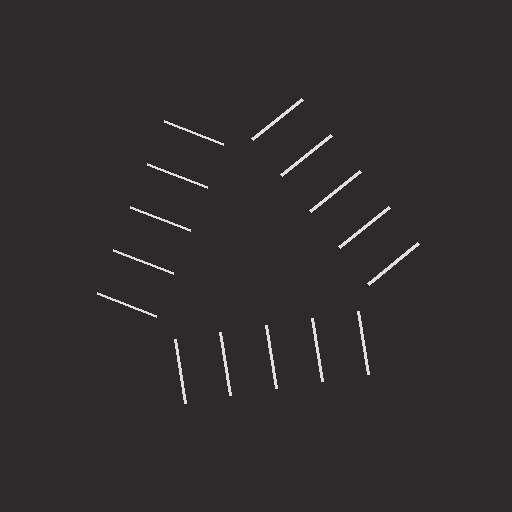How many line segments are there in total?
15 — 5 along each of the 3 edges.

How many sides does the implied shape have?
3 sides — the line-ends trace a triangle.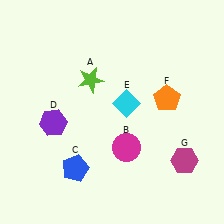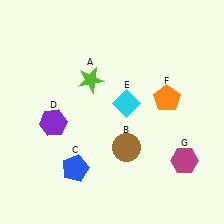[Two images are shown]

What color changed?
The circle (B) changed from magenta in Image 1 to brown in Image 2.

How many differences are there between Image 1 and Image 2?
There is 1 difference between the two images.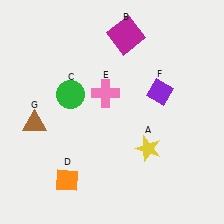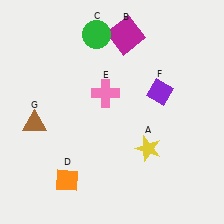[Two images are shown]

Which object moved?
The green circle (C) moved up.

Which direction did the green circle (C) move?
The green circle (C) moved up.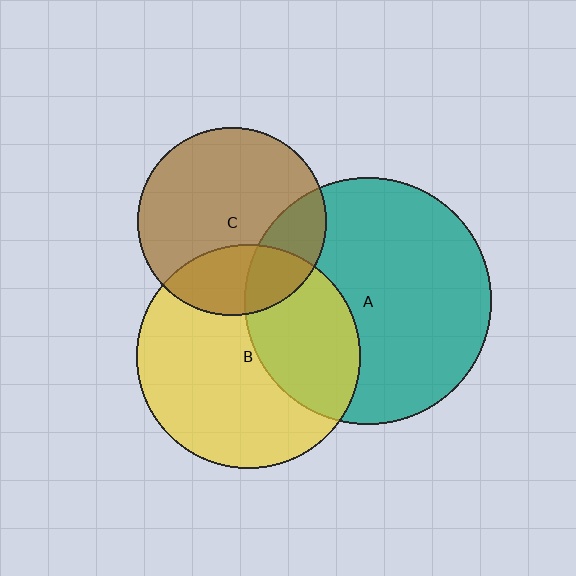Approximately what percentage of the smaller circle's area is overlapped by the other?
Approximately 35%.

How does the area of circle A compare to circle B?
Approximately 1.2 times.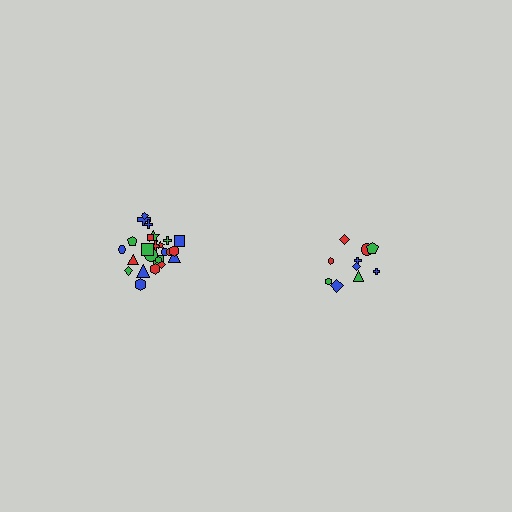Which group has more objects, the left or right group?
The left group.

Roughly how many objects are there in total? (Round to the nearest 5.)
Roughly 35 objects in total.